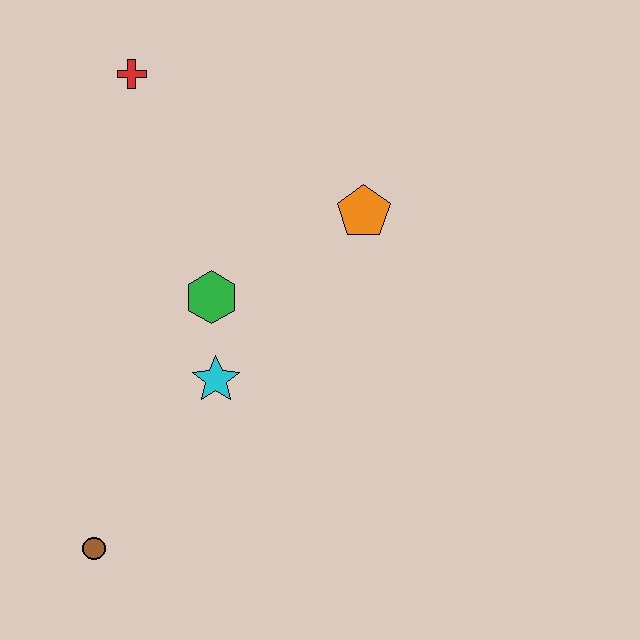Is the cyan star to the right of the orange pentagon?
No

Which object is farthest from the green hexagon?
The brown circle is farthest from the green hexagon.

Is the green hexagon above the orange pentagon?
No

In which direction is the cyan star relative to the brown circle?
The cyan star is above the brown circle.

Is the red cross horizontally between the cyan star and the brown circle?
Yes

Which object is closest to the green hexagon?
The cyan star is closest to the green hexagon.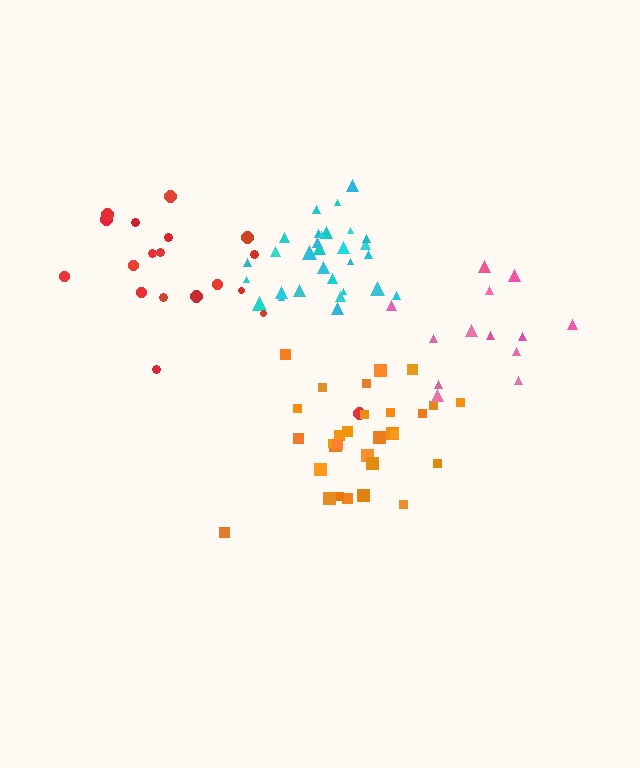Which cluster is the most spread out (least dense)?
Red.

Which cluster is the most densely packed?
Cyan.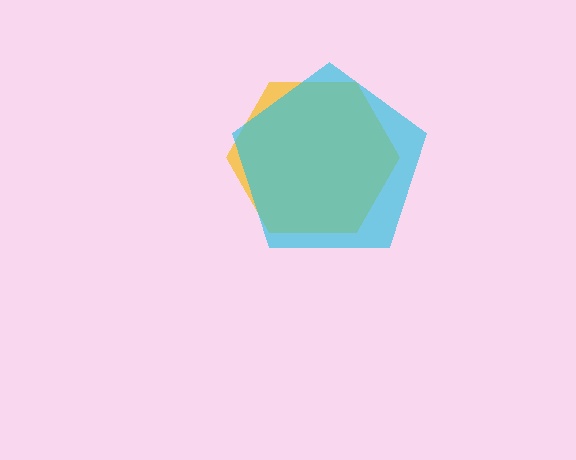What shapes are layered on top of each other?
The layered shapes are: a yellow hexagon, a cyan pentagon.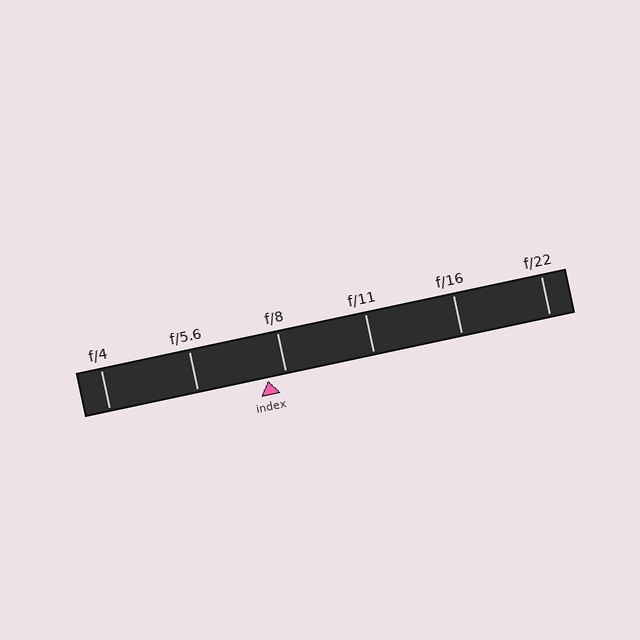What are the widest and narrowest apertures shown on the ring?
The widest aperture shown is f/4 and the narrowest is f/22.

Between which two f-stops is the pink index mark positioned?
The index mark is between f/5.6 and f/8.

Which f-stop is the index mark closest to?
The index mark is closest to f/8.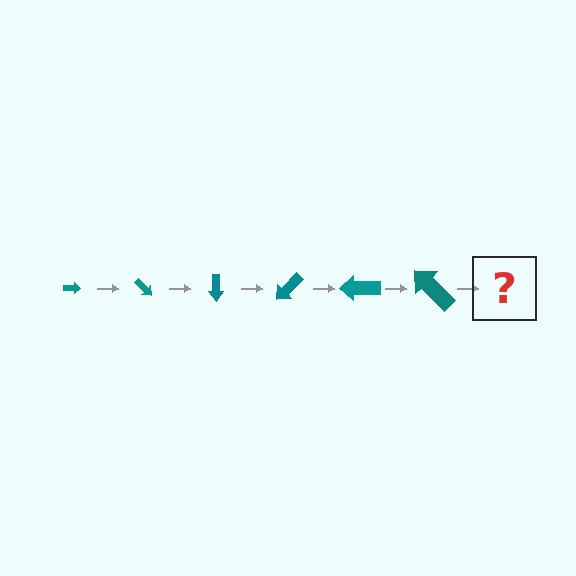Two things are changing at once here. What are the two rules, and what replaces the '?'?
The two rules are that the arrow grows larger each step and it rotates 45 degrees each step. The '?' should be an arrow, larger than the previous one and rotated 270 degrees from the start.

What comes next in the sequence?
The next element should be an arrow, larger than the previous one and rotated 270 degrees from the start.